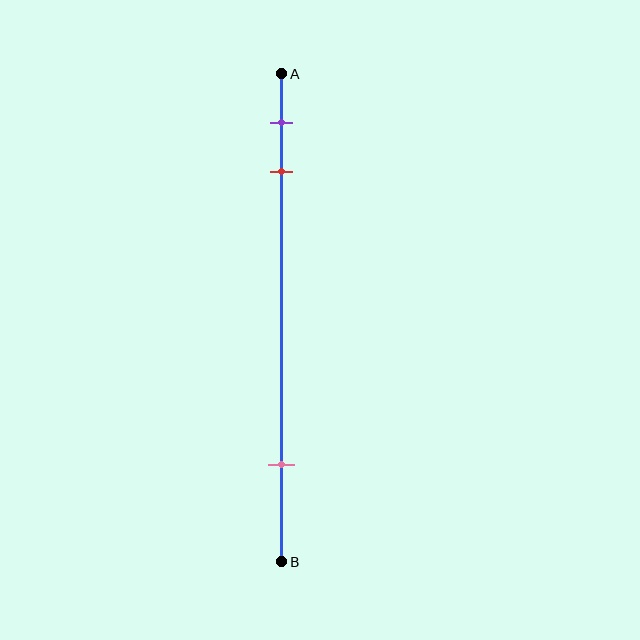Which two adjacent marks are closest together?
The purple and red marks are the closest adjacent pair.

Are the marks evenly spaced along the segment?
No, the marks are not evenly spaced.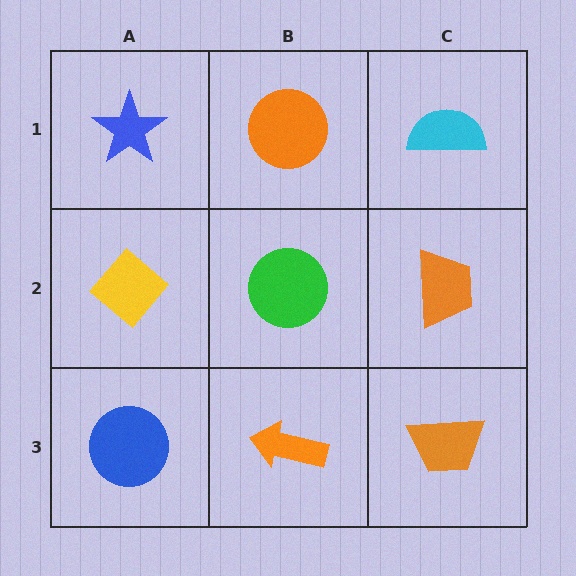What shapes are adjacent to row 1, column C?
An orange trapezoid (row 2, column C), an orange circle (row 1, column B).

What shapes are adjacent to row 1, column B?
A green circle (row 2, column B), a blue star (row 1, column A), a cyan semicircle (row 1, column C).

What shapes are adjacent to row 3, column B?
A green circle (row 2, column B), a blue circle (row 3, column A), an orange trapezoid (row 3, column C).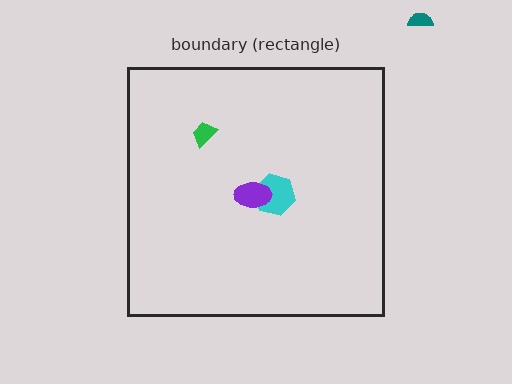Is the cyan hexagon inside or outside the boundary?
Inside.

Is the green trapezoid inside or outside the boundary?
Inside.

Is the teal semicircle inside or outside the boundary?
Outside.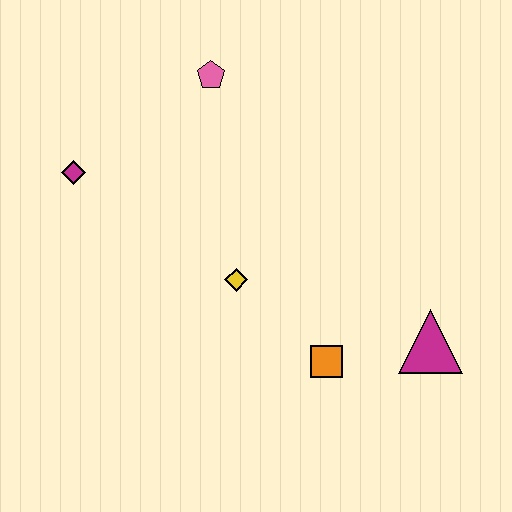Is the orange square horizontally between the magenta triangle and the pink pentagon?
Yes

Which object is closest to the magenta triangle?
The orange square is closest to the magenta triangle.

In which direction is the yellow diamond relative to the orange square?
The yellow diamond is to the left of the orange square.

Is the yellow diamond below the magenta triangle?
No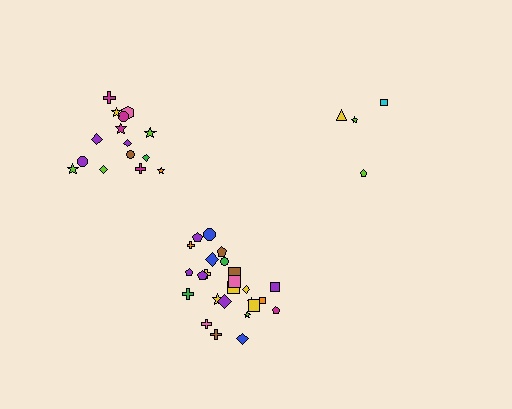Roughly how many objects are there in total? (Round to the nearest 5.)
Roughly 45 objects in total.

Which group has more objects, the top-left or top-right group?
The top-left group.